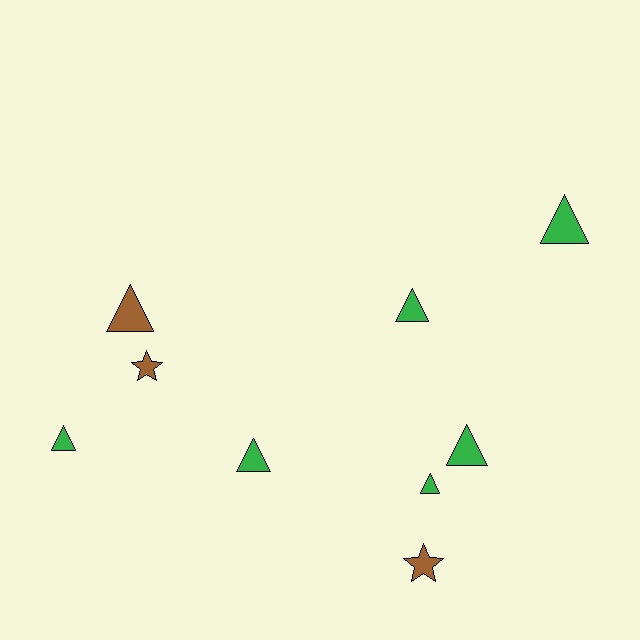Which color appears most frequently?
Green, with 6 objects.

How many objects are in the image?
There are 9 objects.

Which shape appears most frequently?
Triangle, with 7 objects.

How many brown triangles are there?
There is 1 brown triangle.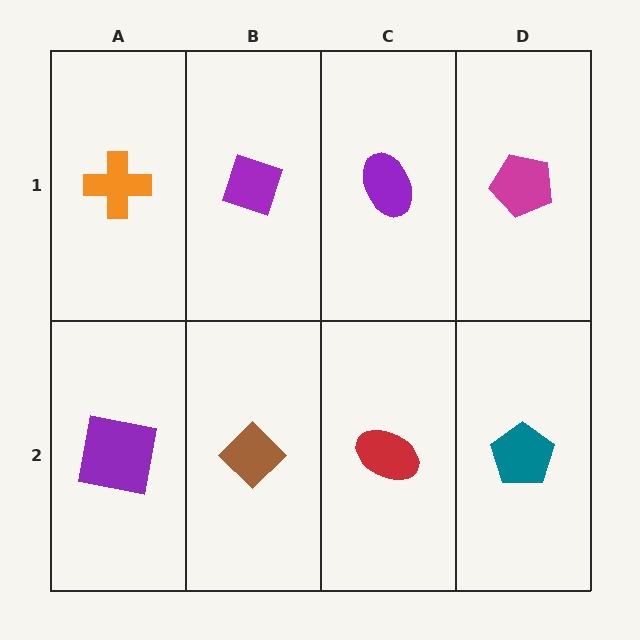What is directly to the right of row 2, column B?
A red ellipse.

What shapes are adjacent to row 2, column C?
A purple ellipse (row 1, column C), a brown diamond (row 2, column B), a teal pentagon (row 2, column D).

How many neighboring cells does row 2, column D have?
2.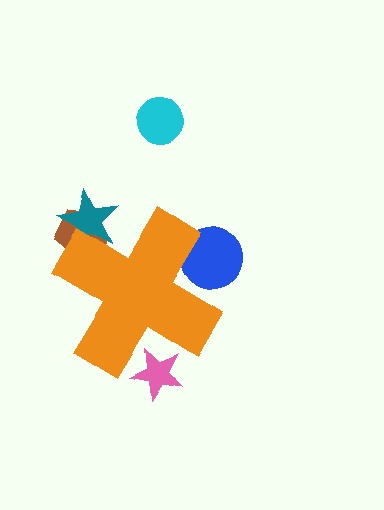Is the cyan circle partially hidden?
No, the cyan circle is fully visible.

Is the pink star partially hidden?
Yes, the pink star is partially hidden behind the orange cross.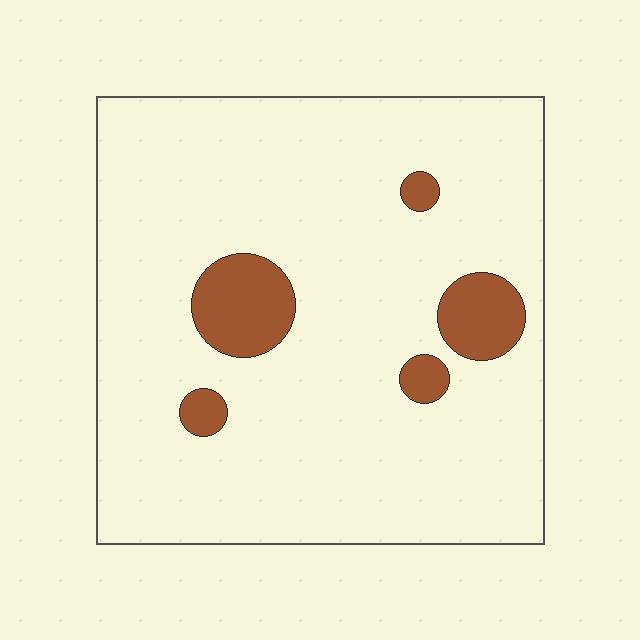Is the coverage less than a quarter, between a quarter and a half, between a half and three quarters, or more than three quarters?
Less than a quarter.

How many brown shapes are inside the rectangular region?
5.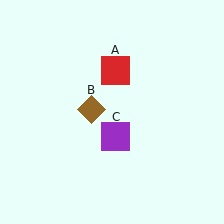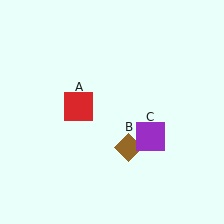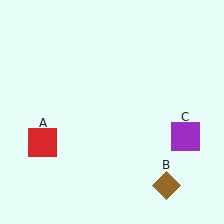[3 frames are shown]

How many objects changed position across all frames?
3 objects changed position: red square (object A), brown diamond (object B), purple square (object C).